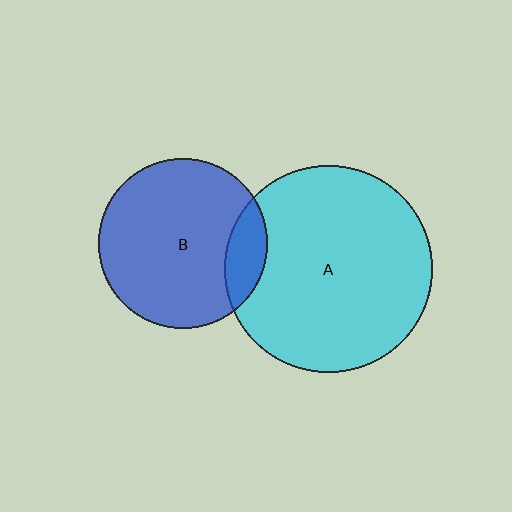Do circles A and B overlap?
Yes.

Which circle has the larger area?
Circle A (cyan).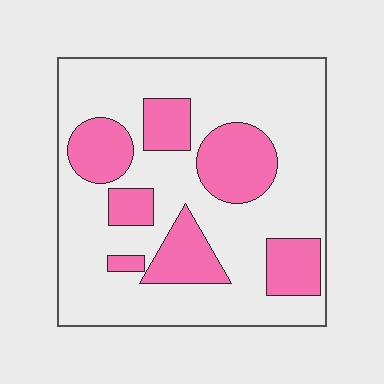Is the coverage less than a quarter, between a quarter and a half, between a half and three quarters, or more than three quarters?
Between a quarter and a half.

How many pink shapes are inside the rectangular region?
7.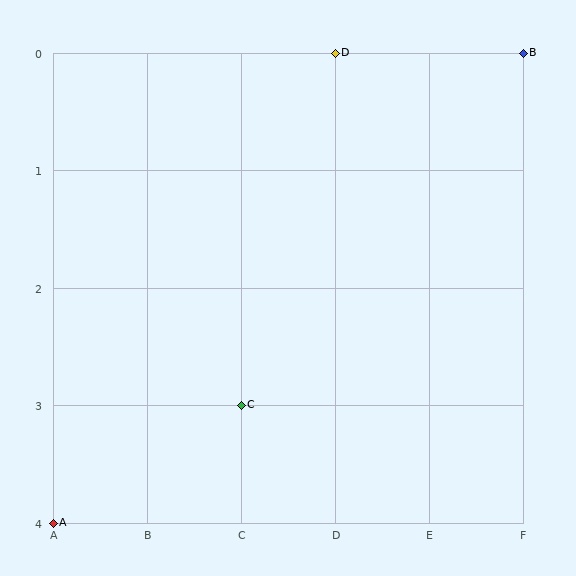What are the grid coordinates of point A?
Point A is at grid coordinates (A, 4).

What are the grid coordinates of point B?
Point B is at grid coordinates (F, 0).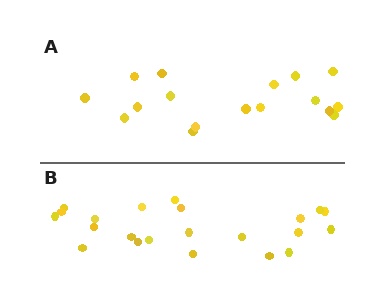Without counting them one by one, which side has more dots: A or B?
Region B (the bottom region) has more dots.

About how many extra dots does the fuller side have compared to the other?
Region B has about 5 more dots than region A.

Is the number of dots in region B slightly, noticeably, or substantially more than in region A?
Region B has noticeably more, but not dramatically so. The ratio is roughly 1.3 to 1.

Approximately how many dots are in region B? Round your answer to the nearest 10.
About 20 dots. (The exact count is 22, which rounds to 20.)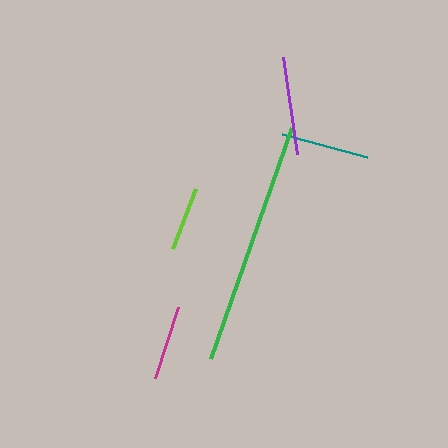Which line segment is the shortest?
The lime line is the shortest at approximately 64 pixels.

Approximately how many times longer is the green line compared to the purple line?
The green line is approximately 2.5 times the length of the purple line.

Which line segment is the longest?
The green line is the longest at approximately 245 pixels.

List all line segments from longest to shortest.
From longest to shortest: green, purple, teal, magenta, lime.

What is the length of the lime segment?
The lime segment is approximately 64 pixels long.